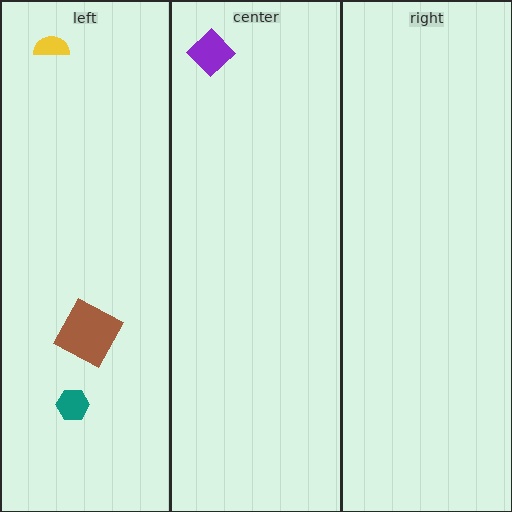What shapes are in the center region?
The purple diamond.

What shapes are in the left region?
The brown square, the yellow semicircle, the teal hexagon.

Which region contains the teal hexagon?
The left region.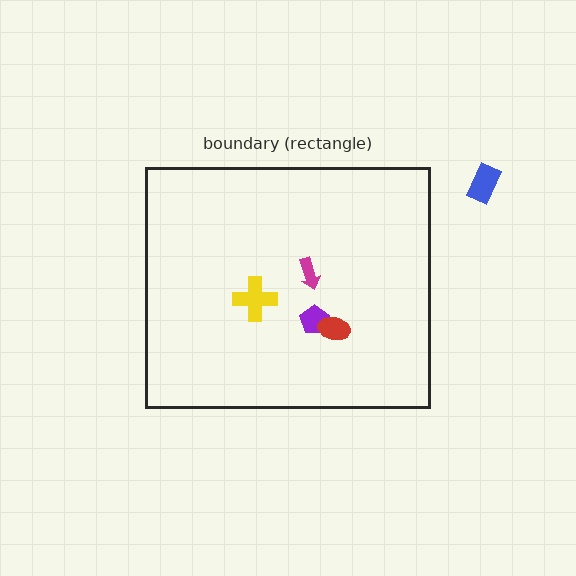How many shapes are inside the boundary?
4 inside, 1 outside.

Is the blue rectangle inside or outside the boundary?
Outside.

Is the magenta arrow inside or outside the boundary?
Inside.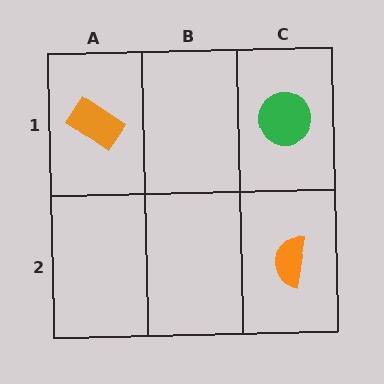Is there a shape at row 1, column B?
No, that cell is empty.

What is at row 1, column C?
A green circle.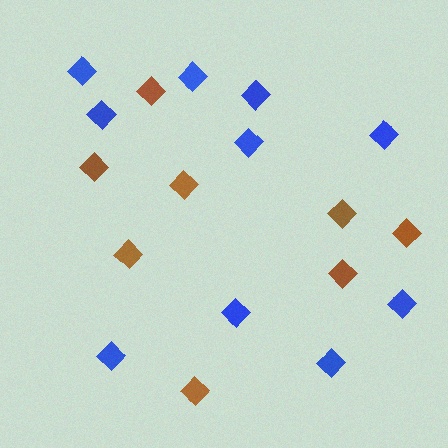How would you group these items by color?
There are 2 groups: one group of blue diamonds (10) and one group of brown diamonds (8).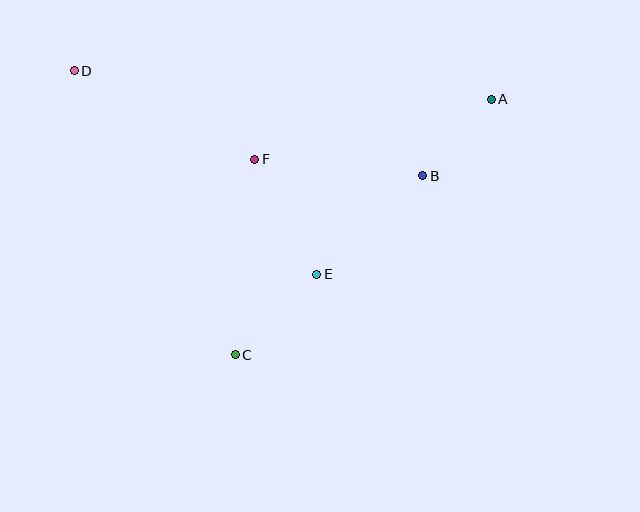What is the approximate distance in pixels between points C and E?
The distance between C and E is approximately 114 pixels.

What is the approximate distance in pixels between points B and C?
The distance between B and C is approximately 259 pixels.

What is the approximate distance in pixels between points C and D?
The distance between C and D is approximately 327 pixels.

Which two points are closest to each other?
Points A and B are closest to each other.